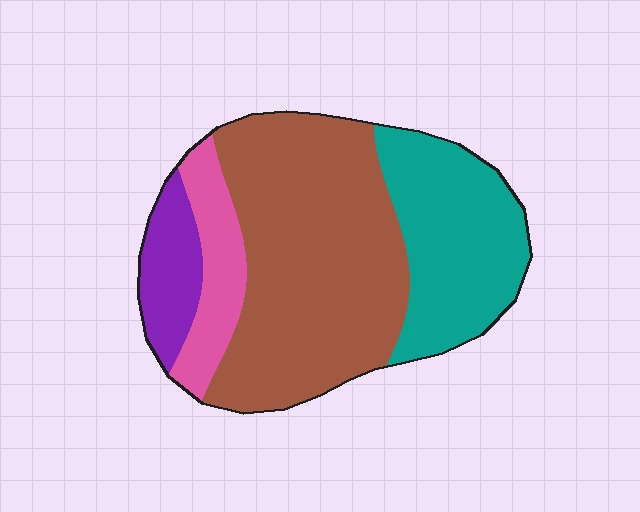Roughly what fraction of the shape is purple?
Purple takes up about one tenth (1/10) of the shape.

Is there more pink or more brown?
Brown.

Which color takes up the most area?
Brown, at roughly 50%.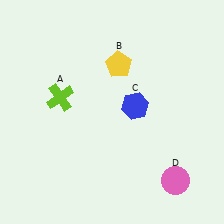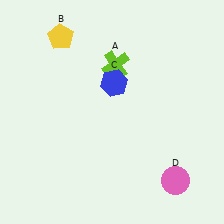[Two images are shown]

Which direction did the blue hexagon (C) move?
The blue hexagon (C) moved up.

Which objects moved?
The objects that moved are: the lime cross (A), the yellow pentagon (B), the blue hexagon (C).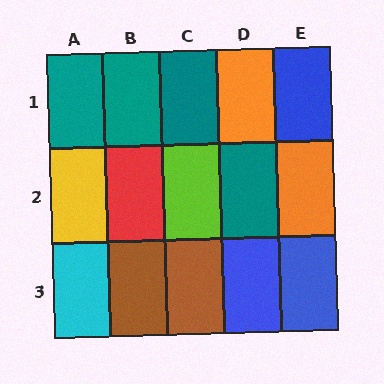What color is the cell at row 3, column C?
Brown.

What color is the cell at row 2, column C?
Lime.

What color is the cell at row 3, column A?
Cyan.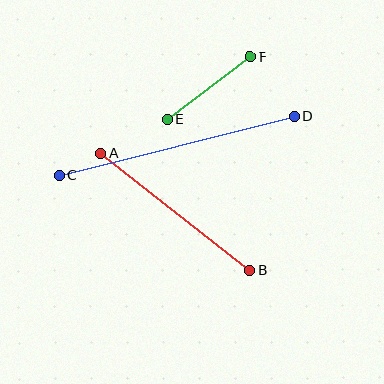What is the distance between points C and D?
The distance is approximately 242 pixels.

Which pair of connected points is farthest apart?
Points C and D are farthest apart.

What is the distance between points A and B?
The distance is approximately 189 pixels.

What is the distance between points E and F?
The distance is approximately 104 pixels.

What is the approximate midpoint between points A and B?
The midpoint is at approximately (175, 212) pixels.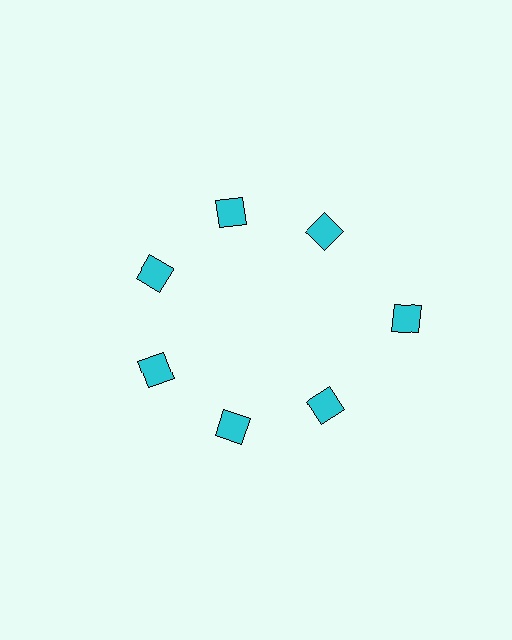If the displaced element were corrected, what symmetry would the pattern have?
It would have 7-fold rotational symmetry — the pattern would map onto itself every 51 degrees.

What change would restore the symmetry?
The symmetry would be restored by moving it inward, back onto the ring so that all 7 diamonds sit at equal angles and equal distance from the center.